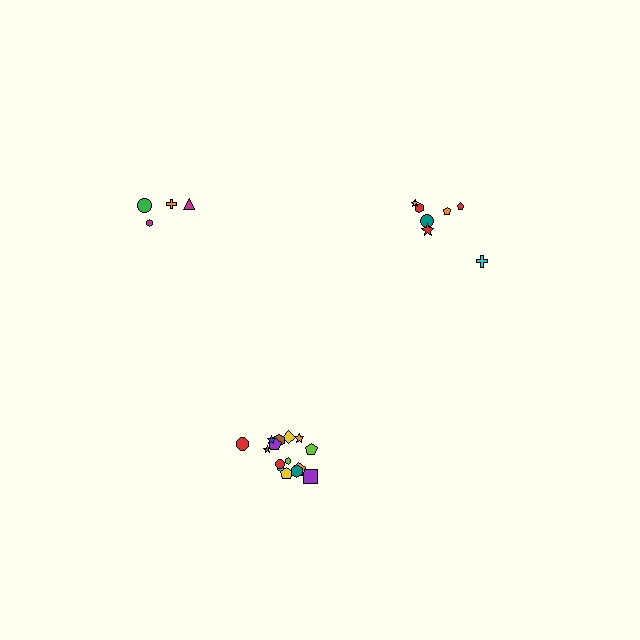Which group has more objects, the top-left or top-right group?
The top-right group.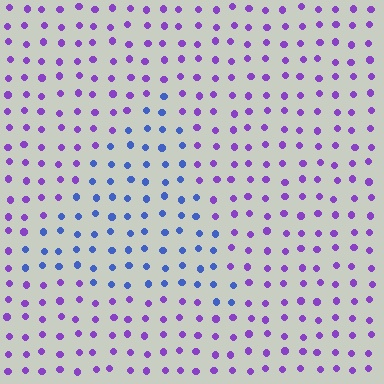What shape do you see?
I see a triangle.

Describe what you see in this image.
The image is filled with small purple elements in a uniform arrangement. A triangle-shaped region is visible where the elements are tinted to a slightly different hue, forming a subtle color boundary.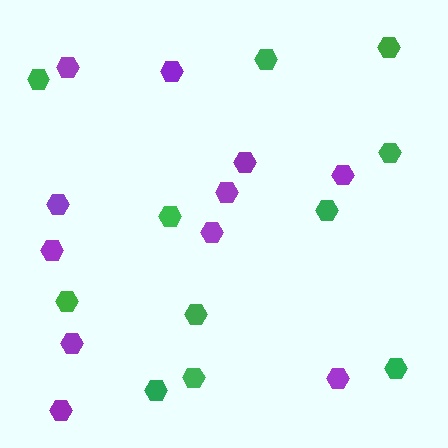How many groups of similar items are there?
There are 2 groups: one group of green hexagons (11) and one group of purple hexagons (11).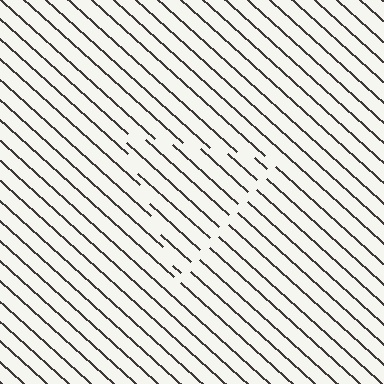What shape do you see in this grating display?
An illusory triangle. The interior of the shape contains the same grating, shifted by half a period — the contour is defined by the phase discontinuity where line-ends from the inner and outer gratings abut.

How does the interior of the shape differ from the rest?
The interior of the shape contains the same grating, shifted by half a period — the contour is defined by the phase discontinuity where line-ends from the inner and outer gratings abut.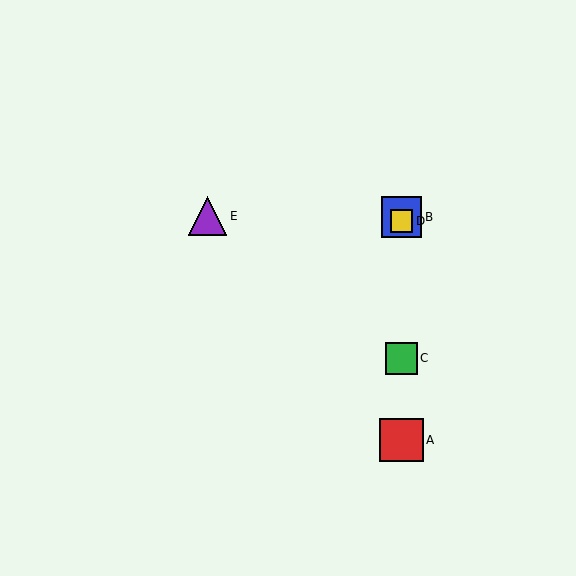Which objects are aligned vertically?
Objects A, B, C, D are aligned vertically.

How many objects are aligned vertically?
4 objects (A, B, C, D) are aligned vertically.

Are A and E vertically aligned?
No, A is at x≈401 and E is at x≈207.